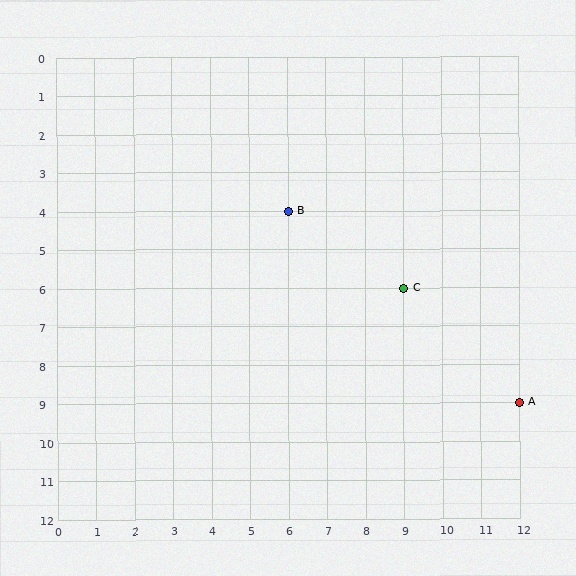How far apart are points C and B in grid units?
Points C and B are 3 columns and 2 rows apart (about 3.6 grid units diagonally).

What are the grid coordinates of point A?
Point A is at grid coordinates (12, 9).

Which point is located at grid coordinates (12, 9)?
Point A is at (12, 9).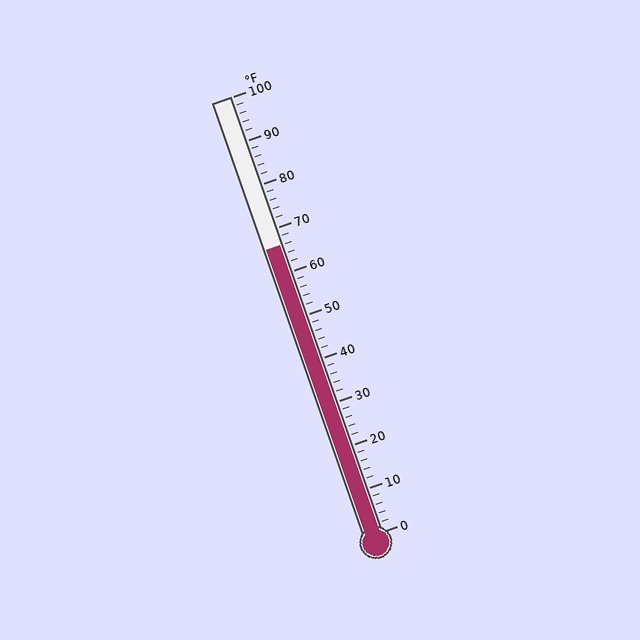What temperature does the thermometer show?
The thermometer shows approximately 66°F.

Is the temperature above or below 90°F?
The temperature is below 90°F.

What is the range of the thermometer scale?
The thermometer scale ranges from 0°F to 100°F.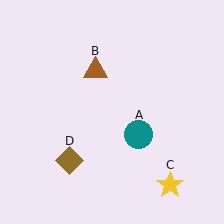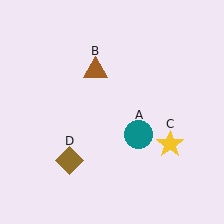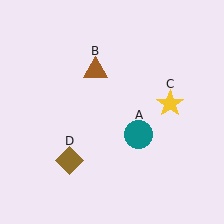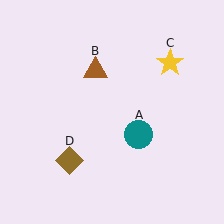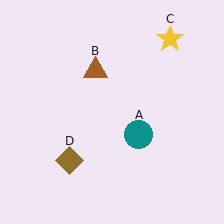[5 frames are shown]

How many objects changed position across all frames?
1 object changed position: yellow star (object C).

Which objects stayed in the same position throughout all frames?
Teal circle (object A) and brown triangle (object B) and brown diamond (object D) remained stationary.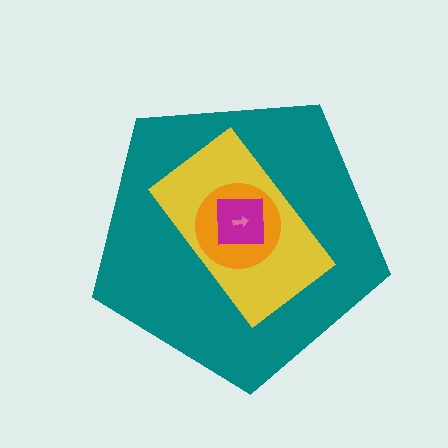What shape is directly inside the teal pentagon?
The yellow rectangle.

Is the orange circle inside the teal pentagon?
Yes.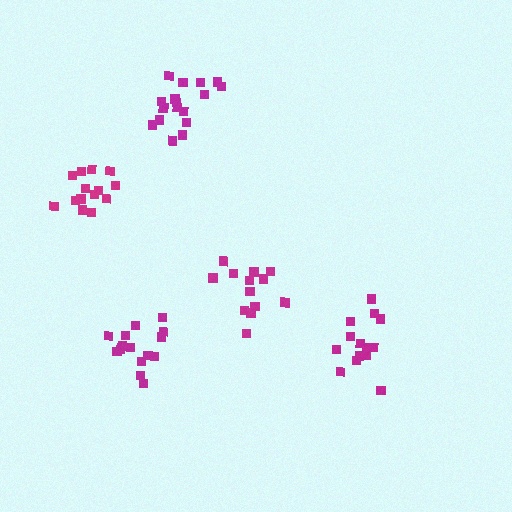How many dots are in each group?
Group 1: 17 dots, Group 2: 13 dots, Group 3: 15 dots, Group 4: 14 dots, Group 5: 14 dots (73 total).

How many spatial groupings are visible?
There are 5 spatial groupings.